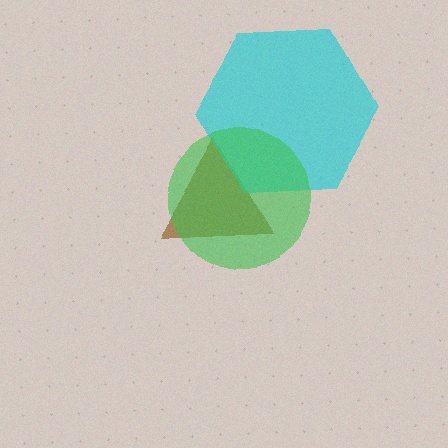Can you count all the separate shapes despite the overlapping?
Yes, there are 3 separate shapes.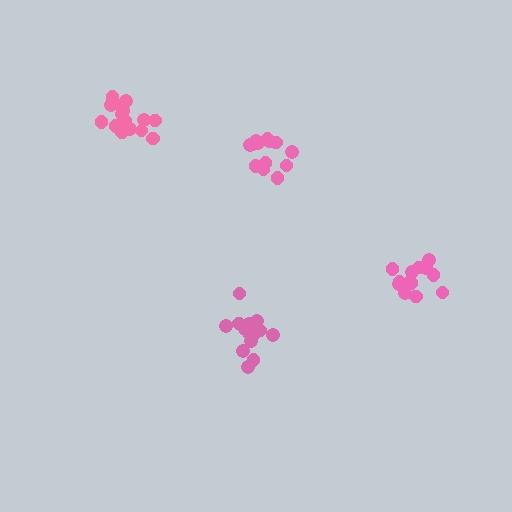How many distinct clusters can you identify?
There are 4 distinct clusters.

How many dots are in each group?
Group 1: 14 dots, Group 2: 14 dots, Group 3: 13 dots, Group 4: 15 dots (56 total).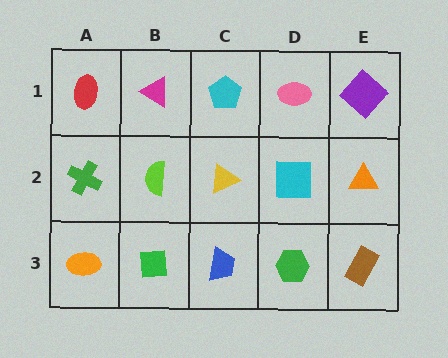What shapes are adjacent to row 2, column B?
A magenta triangle (row 1, column B), a green square (row 3, column B), a green cross (row 2, column A), a yellow triangle (row 2, column C).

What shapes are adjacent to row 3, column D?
A cyan square (row 2, column D), a blue trapezoid (row 3, column C), a brown rectangle (row 3, column E).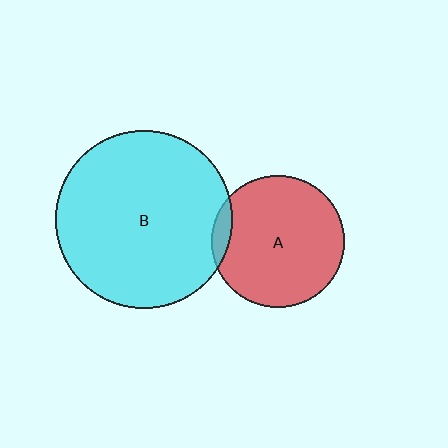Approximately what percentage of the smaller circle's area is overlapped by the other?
Approximately 5%.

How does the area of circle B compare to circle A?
Approximately 1.8 times.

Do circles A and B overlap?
Yes.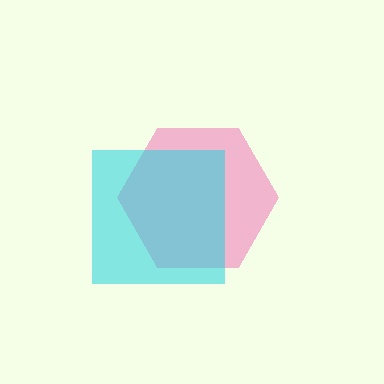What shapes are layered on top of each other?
The layered shapes are: a pink hexagon, a cyan square.